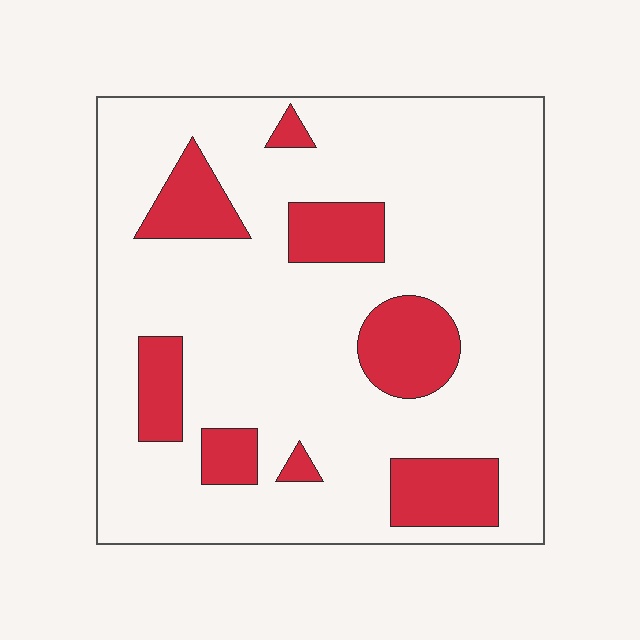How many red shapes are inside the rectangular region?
8.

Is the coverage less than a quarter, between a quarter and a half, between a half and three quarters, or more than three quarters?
Less than a quarter.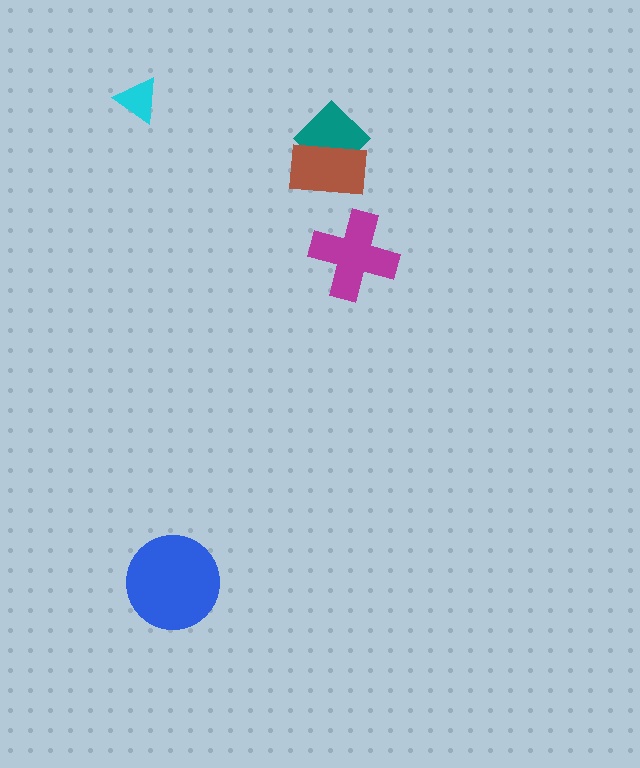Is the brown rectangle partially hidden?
No, no other shape covers it.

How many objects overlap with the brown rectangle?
1 object overlaps with the brown rectangle.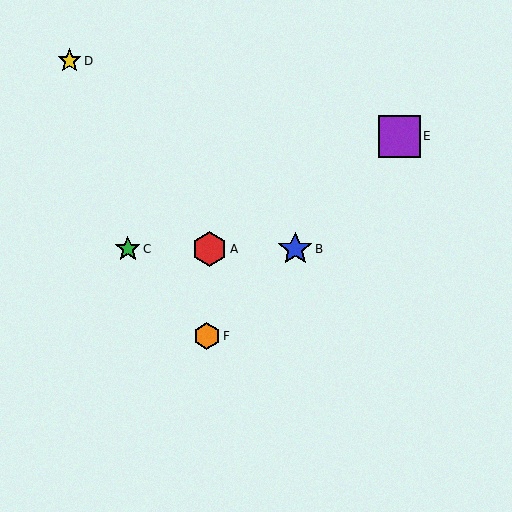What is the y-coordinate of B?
Object B is at y≈249.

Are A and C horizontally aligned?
Yes, both are at y≈249.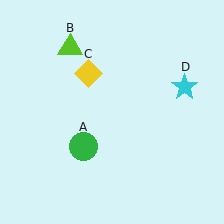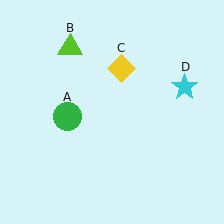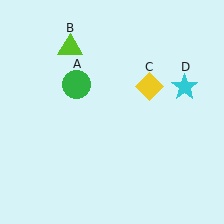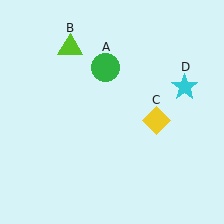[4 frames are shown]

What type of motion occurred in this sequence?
The green circle (object A), yellow diamond (object C) rotated clockwise around the center of the scene.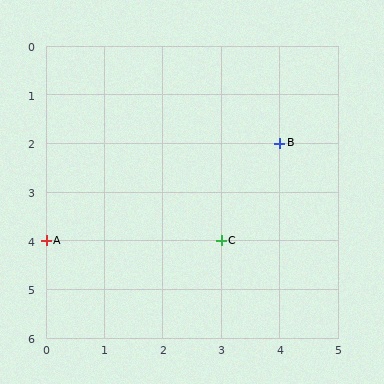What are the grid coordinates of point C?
Point C is at grid coordinates (3, 4).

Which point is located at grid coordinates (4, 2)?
Point B is at (4, 2).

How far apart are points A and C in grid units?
Points A and C are 3 columns apart.